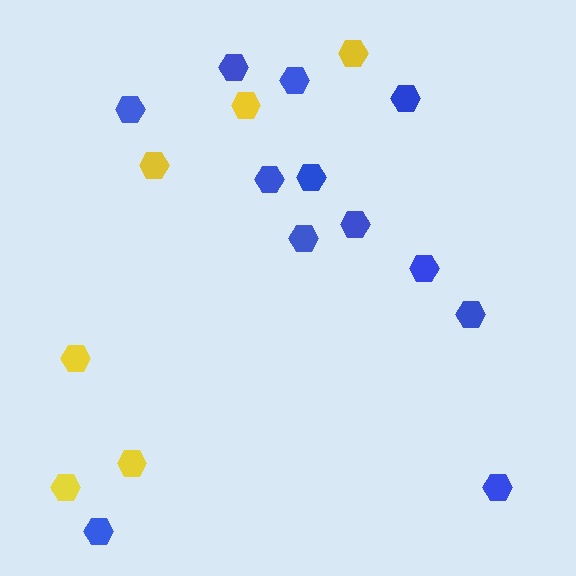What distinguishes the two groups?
There are 2 groups: one group of yellow hexagons (6) and one group of blue hexagons (12).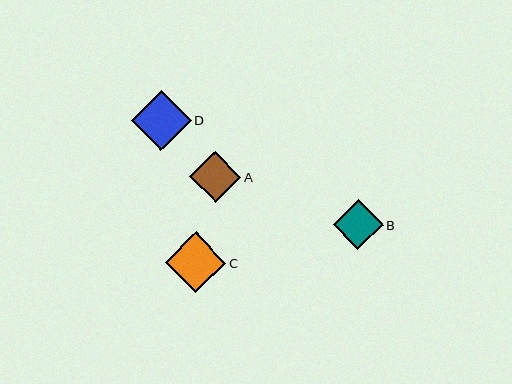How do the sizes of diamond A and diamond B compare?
Diamond A and diamond B are approximately the same size.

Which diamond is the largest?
Diamond C is the largest with a size of approximately 60 pixels.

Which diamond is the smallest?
Diamond B is the smallest with a size of approximately 50 pixels.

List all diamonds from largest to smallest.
From largest to smallest: C, D, A, B.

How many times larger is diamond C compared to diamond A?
Diamond C is approximately 1.2 times the size of diamond A.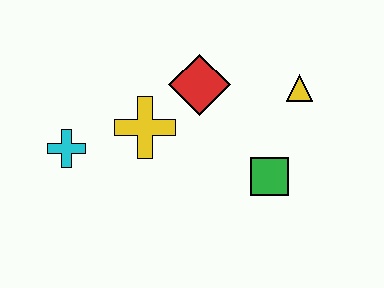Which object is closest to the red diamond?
The yellow cross is closest to the red diamond.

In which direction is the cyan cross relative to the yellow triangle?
The cyan cross is to the left of the yellow triangle.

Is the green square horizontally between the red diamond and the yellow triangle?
Yes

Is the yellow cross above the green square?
Yes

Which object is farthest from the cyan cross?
The yellow triangle is farthest from the cyan cross.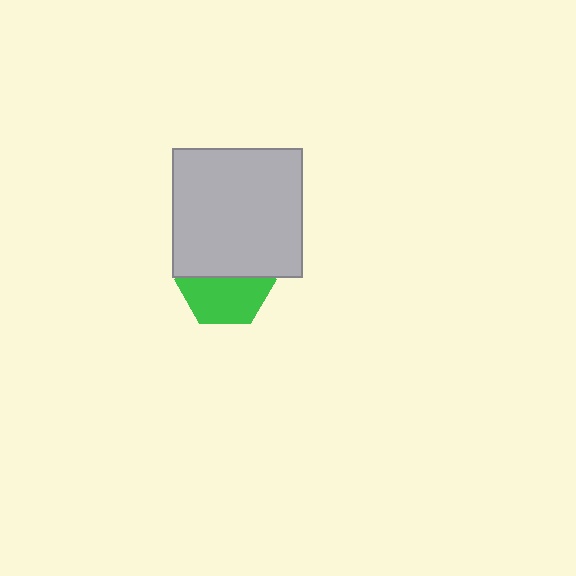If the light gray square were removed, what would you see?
You would see the complete green hexagon.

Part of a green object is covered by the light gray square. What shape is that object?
It is a hexagon.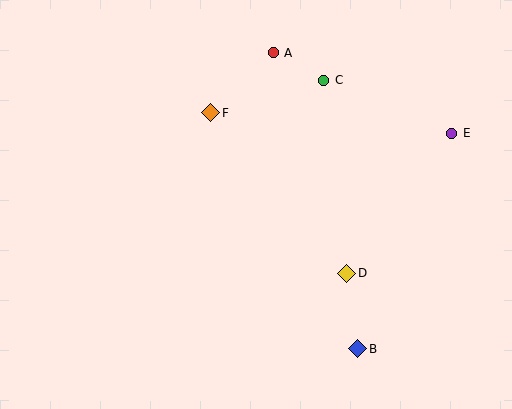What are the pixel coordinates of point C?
Point C is at (324, 80).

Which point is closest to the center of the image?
Point F at (211, 113) is closest to the center.